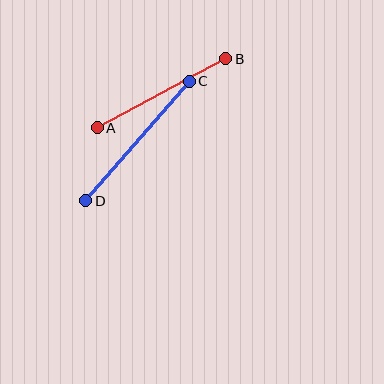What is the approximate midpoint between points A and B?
The midpoint is at approximately (162, 93) pixels.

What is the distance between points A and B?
The distance is approximately 146 pixels.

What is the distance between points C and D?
The distance is approximately 158 pixels.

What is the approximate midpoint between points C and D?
The midpoint is at approximately (138, 141) pixels.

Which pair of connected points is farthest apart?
Points C and D are farthest apart.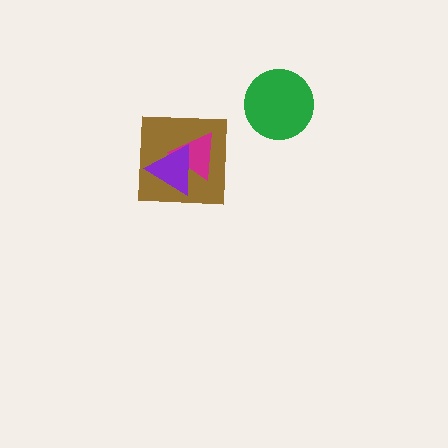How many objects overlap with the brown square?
2 objects overlap with the brown square.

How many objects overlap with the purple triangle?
2 objects overlap with the purple triangle.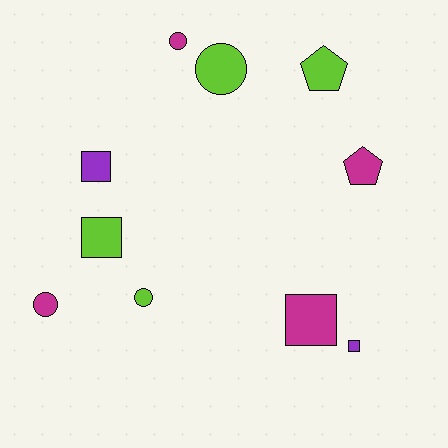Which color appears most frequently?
Magenta, with 4 objects.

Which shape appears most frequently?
Circle, with 4 objects.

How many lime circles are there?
There are 2 lime circles.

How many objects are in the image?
There are 10 objects.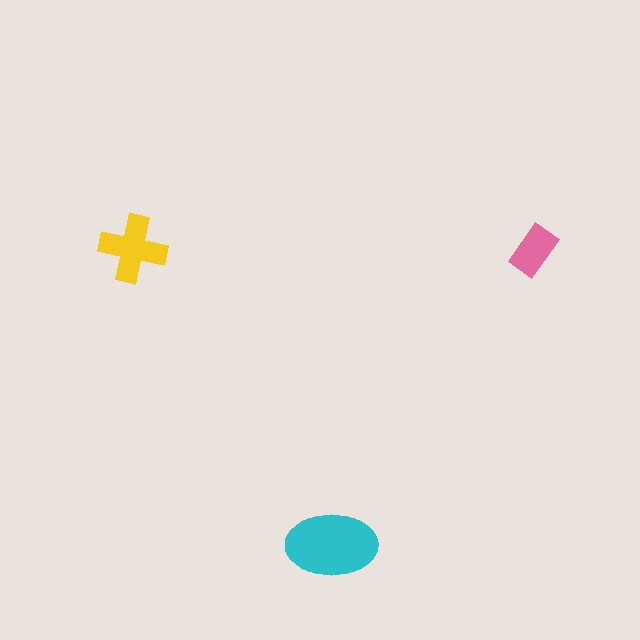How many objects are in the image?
There are 3 objects in the image.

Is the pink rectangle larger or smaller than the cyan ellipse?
Smaller.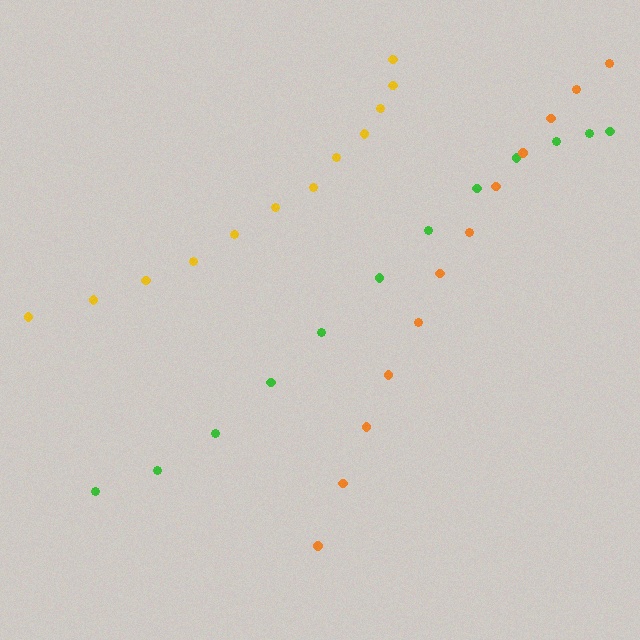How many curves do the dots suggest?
There are 3 distinct paths.